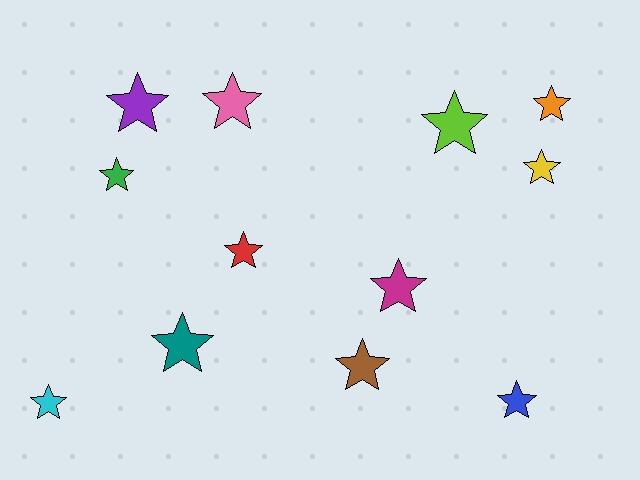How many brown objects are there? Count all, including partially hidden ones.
There is 1 brown object.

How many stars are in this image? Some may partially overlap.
There are 12 stars.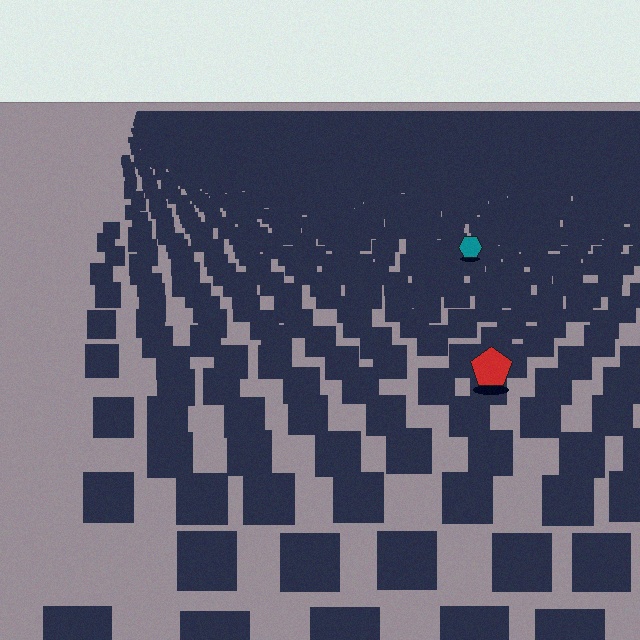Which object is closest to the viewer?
The red pentagon is closest. The texture marks near it are larger and more spread out.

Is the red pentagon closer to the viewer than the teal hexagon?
Yes. The red pentagon is closer — you can tell from the texture gradient: the ground texture is coarser near it.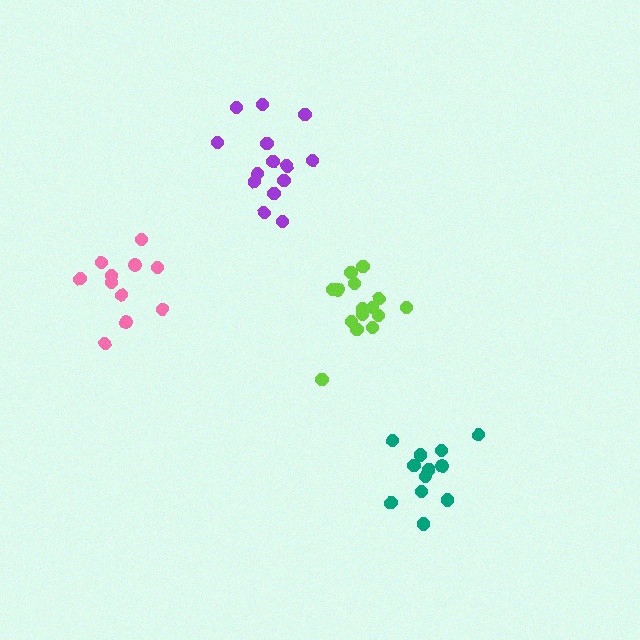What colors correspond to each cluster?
The clusters are colored: lime, pink, purple, teal.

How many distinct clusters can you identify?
There are 4 distinct clusters.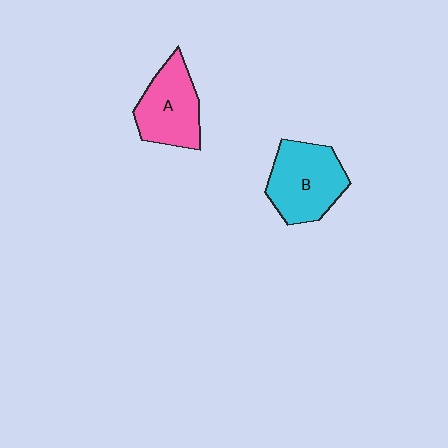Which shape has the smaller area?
Shape A (pink).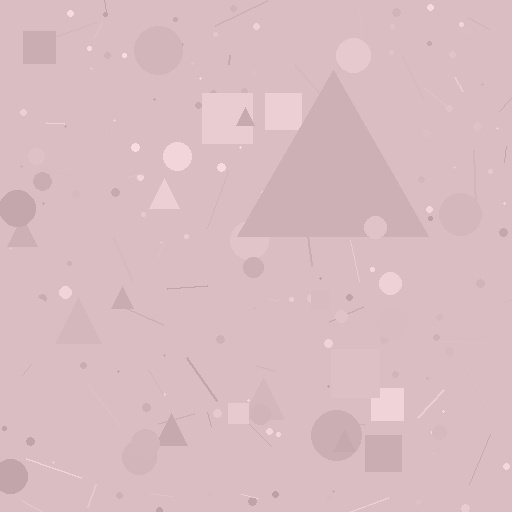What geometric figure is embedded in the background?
A triangle is embedded in the background.